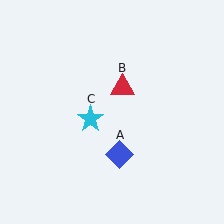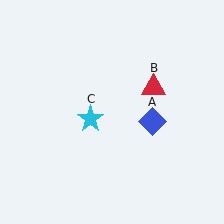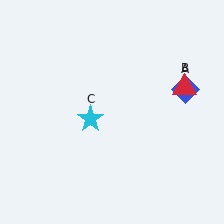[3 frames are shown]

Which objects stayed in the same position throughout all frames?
Cyan star (object C) remained stationary.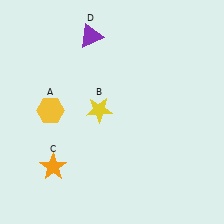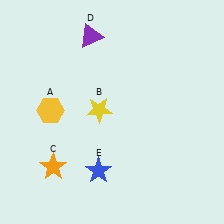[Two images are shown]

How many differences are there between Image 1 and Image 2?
There is 1 difference between the two images.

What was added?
A blue star (E) was added in Image 2.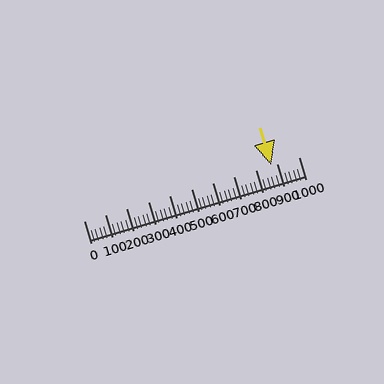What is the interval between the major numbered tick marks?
The major tick marks are spaced 100 units apart.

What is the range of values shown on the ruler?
The ruler shows values from 0 to 1000.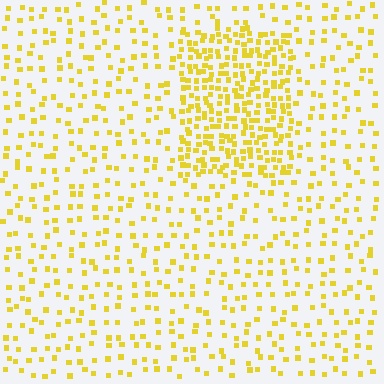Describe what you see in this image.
The image contains small yellow elements arranged at two different densities. A rectangle-shaped region is visible where the elements are more densely packed than the surrounding area.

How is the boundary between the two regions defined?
The boundary is defined by a change in element density (approximately 2.7x ratio). All elements are the same color, size, and shape.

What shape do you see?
I see a rectangle.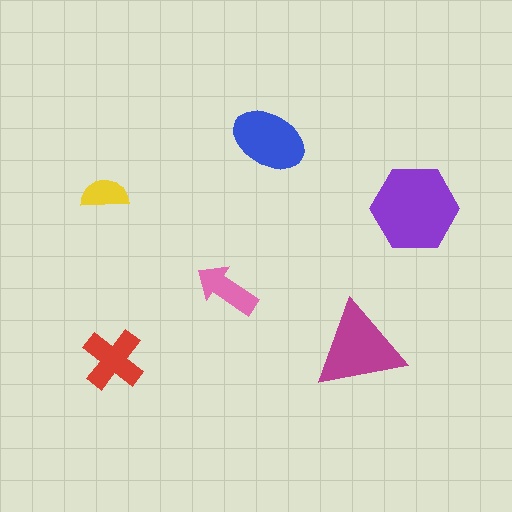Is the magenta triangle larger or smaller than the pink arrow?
Larger.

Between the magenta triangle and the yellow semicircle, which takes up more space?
The magenta triangle.